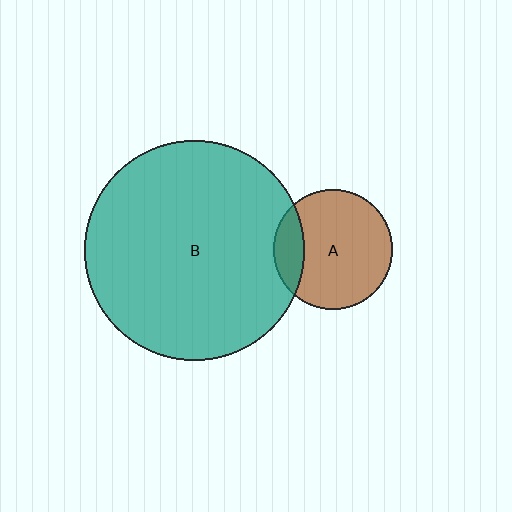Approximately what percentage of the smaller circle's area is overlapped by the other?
Approximately 20%.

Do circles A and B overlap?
Yes.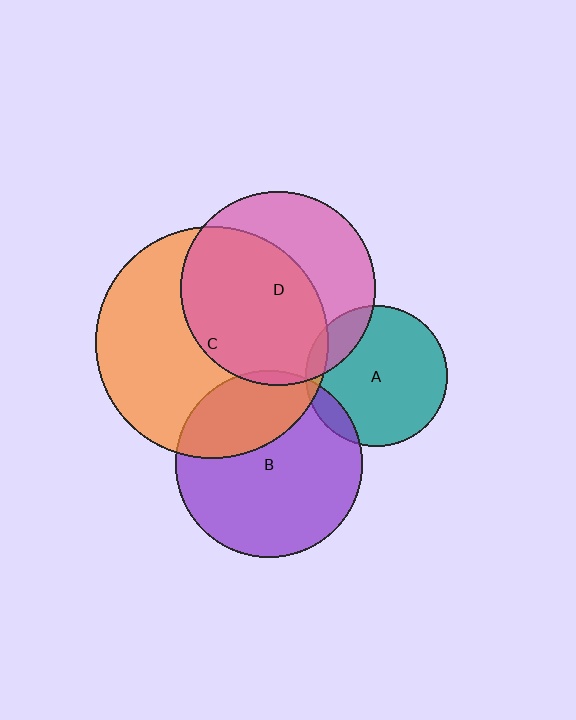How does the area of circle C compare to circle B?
Approximately 1.5 times.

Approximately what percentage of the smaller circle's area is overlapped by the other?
Approximately 5%.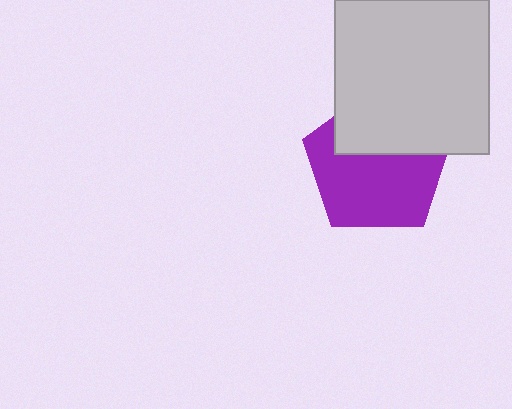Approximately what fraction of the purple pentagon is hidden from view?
Roughly 38% of the purple pentagon is hidden behind the light gray square.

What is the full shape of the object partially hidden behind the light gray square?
The partially hidden object is a purple pentagon.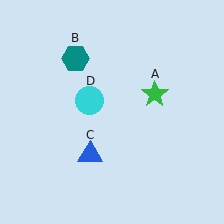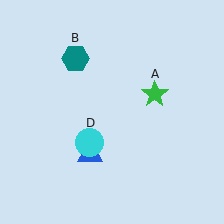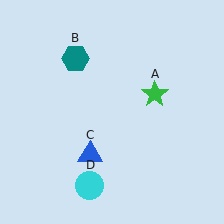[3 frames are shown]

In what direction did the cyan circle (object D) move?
The cyan circle (object D) moved down.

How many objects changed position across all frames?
1 object changed position: cyan circle (object D).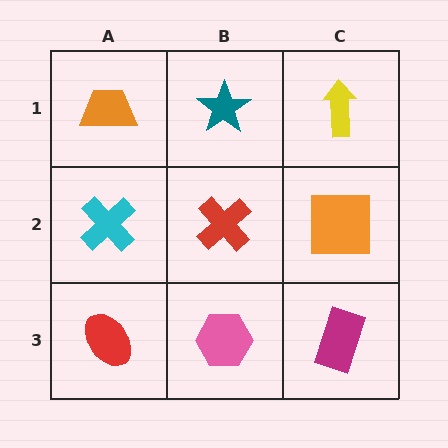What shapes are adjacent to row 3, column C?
An orange square (row 2, column C), a pink hexagon (row 3, column B).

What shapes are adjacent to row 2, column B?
A teal star (row 1, column B), a pink hexagon (row 3, column B), a cyan cross (row 2, column A), an orange square (row 2, column C).